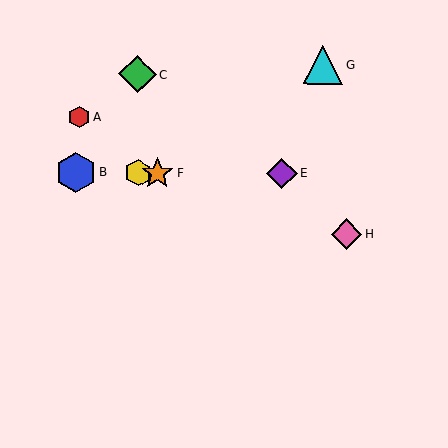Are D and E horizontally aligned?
Yes, both are at y≈173.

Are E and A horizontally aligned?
No, E is at y≈174 and A is at y≈117.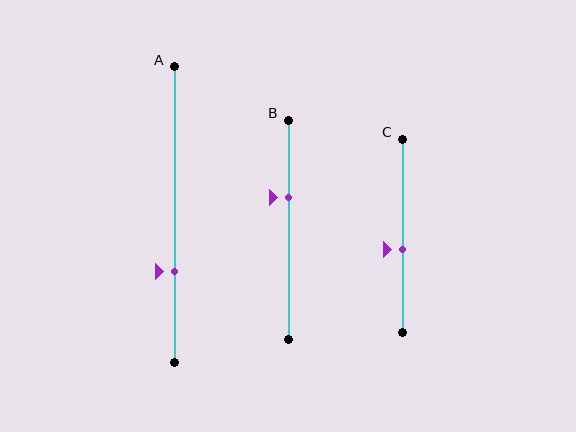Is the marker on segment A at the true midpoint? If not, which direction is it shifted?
No, the marker on segment A is shifted downward by about 19% of the segment length.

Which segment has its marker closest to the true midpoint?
Segment C has its marker closest to the true midpoint.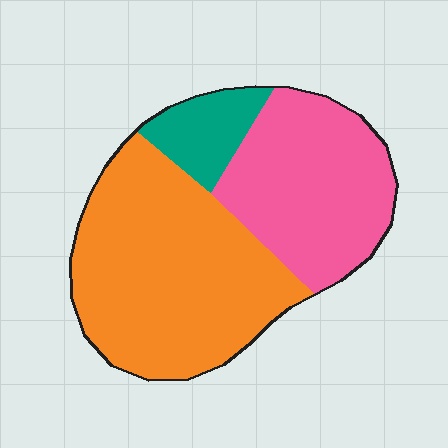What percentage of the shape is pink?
Pink takes up between a third and a half of the shape.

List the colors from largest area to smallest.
From largest to smallest: orange, pink, teal.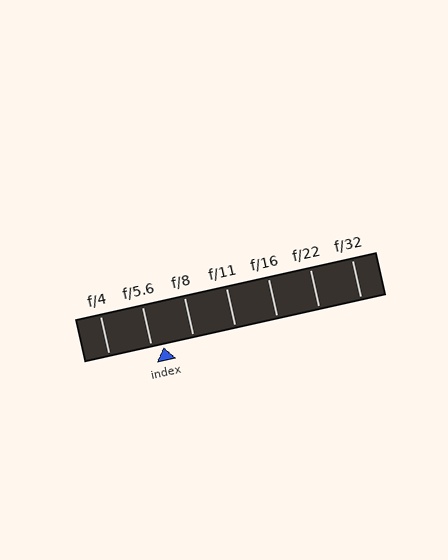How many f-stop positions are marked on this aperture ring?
There are 7 f-stop positions marked.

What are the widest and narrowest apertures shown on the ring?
The widest aperture shown is f/4 and the narrowest is f/32.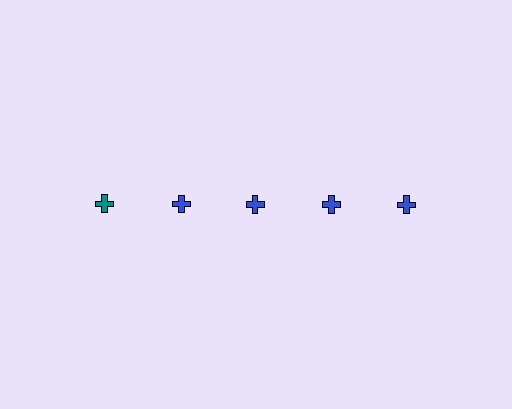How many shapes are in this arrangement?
There are 5 shapes arranged in a grid pattern.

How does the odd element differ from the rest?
It has a different color: teal instead of blue.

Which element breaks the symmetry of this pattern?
The teal cross in the top row, leftmost column breaks the symmetry. All other shapes are blue crosses.